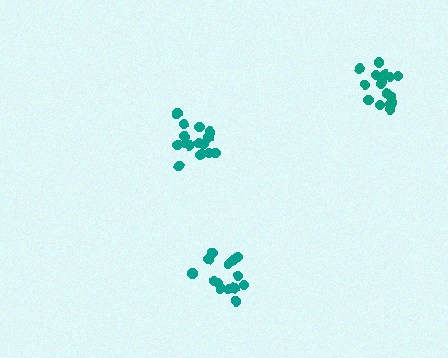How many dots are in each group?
Group 1: 16 dots, Group 2: 16 dots, Group 3: 14 dots (46 total).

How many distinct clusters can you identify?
There are 3 distinct clusters.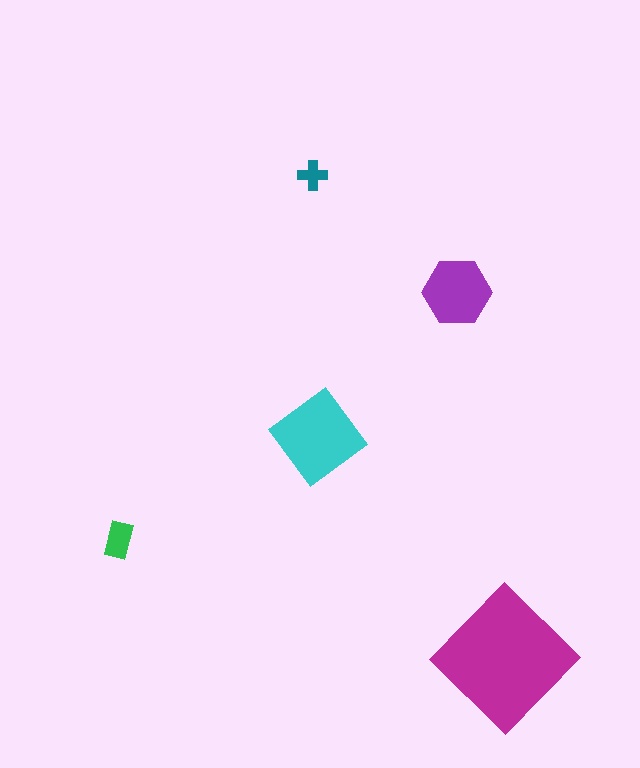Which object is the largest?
The magenta diamond.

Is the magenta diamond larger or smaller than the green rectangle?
Larger.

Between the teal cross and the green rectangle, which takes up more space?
The green rectangle.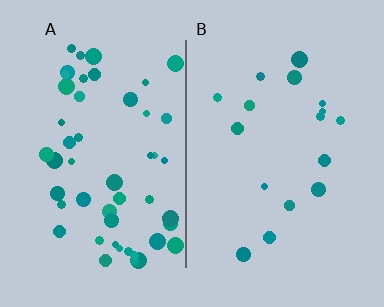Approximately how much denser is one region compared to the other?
Approximately 3.0× — region A over region B.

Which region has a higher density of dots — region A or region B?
A (the left).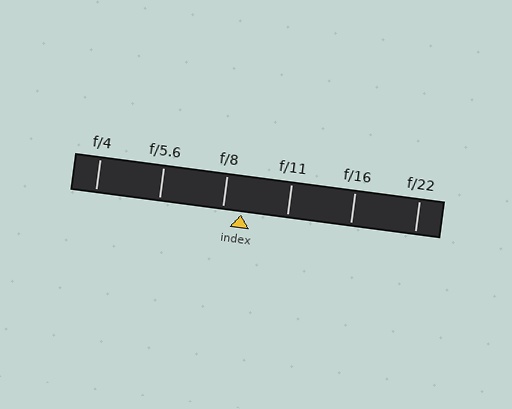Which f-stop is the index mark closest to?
The index mark is closest to f/8.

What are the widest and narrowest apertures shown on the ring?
The widest aperture shown is f/4 and the narrowest is f/22.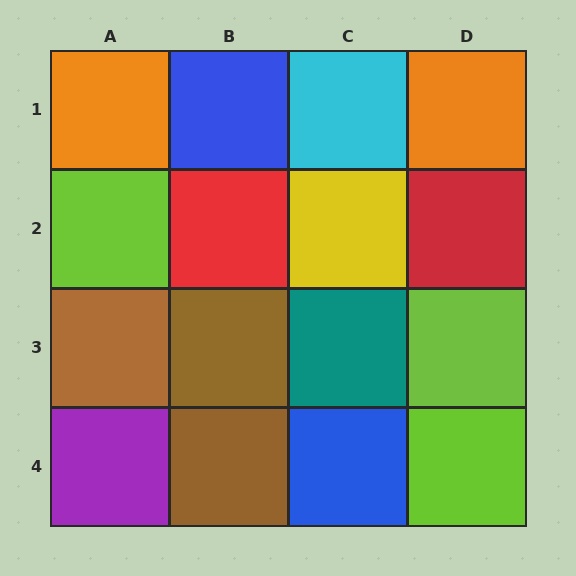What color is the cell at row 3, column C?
Teal.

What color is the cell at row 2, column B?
Red.